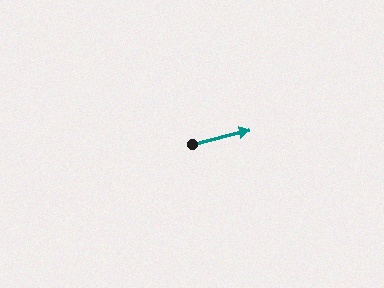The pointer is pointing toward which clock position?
Roughly 3 o'clock.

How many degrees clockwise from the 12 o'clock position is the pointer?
Approximately 76 degrees.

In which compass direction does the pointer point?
East.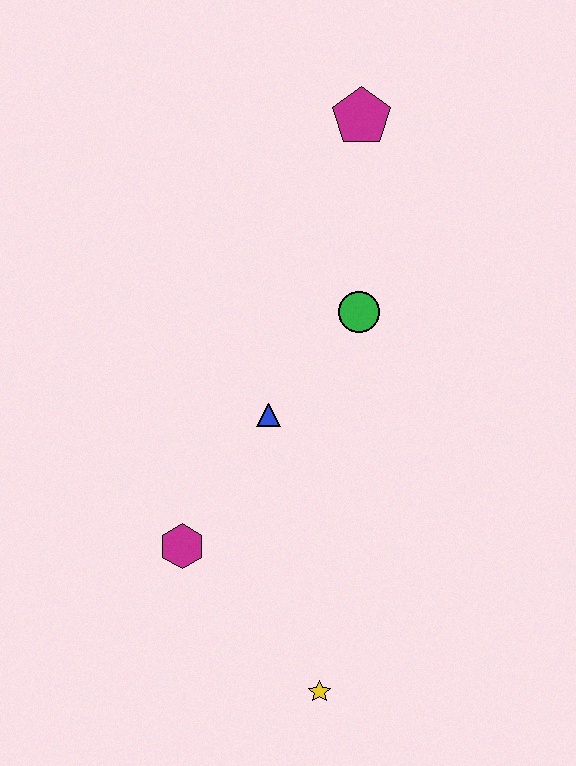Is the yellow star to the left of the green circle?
Yes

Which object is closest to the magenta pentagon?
The green circle is closest to the magenta pentagon.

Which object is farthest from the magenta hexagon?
The magenta pentagon is farthest from the magenta hexagon.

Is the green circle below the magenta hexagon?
No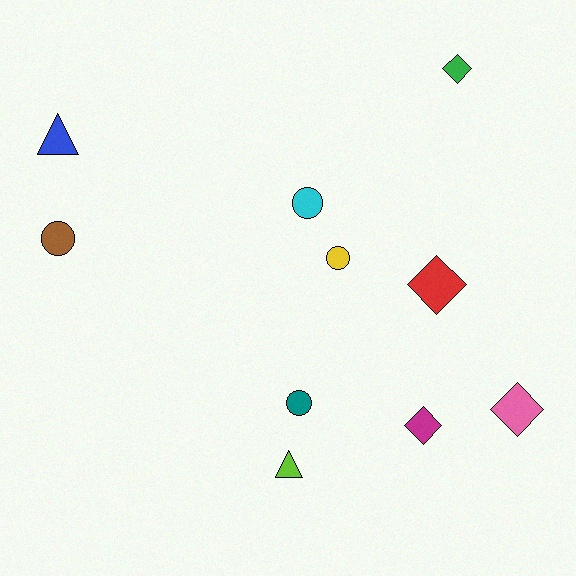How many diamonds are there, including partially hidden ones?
There are 4 diamonds.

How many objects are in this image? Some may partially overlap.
There are 10 objects.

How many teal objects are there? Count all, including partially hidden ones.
There is 1 teal object.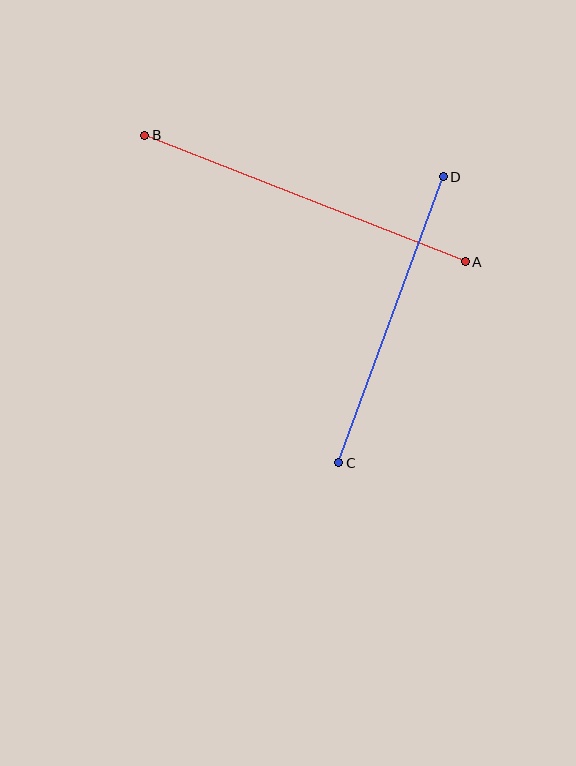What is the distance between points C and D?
The distance is approximately 304 pixels.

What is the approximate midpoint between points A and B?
The midpoint is at approximately (305, 198) pixels.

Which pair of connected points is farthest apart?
Points A and B are farthest apart.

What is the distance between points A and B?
The distance is approximately 345 pixels.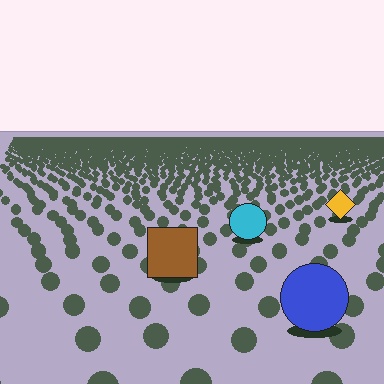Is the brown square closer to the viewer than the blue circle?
No. The blue circle is closer — you can tell from the texture gradient: the ground texture is coarser near it.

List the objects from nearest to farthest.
From nearest to farthest: the blue circle, the brown square, the cyan circle, the yellow diamond.